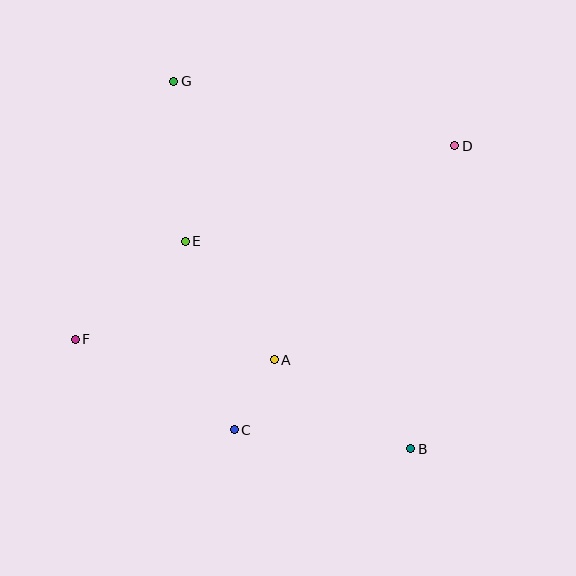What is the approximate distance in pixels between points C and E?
The distance between C and E is approximately 195 pixels.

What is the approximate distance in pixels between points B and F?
The distance between B and F is approximately 353 pixels.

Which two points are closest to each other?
Points A and C are closest to each other.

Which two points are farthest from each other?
Points B and G are farthest from each other.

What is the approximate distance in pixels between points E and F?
The distance between E and F is approximately 147 pixels.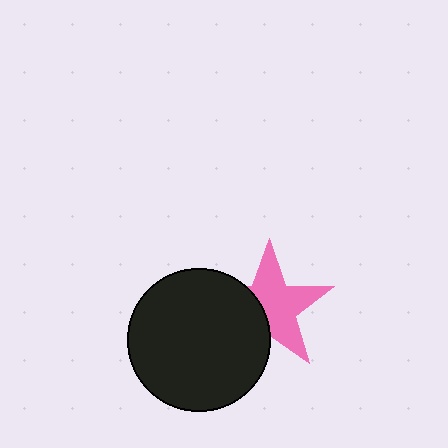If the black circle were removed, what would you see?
You would see the complete pink star.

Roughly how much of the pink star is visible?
About half of it is visible (roughly 62%).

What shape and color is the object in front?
The object in front is a black circle.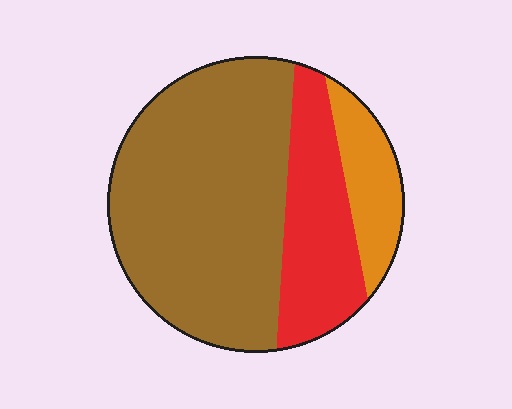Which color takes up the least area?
Orange, at roughly 15%.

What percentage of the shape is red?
Red takes up about one quarter (1/4) of the shape.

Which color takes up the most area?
Brown, at roughly 65%.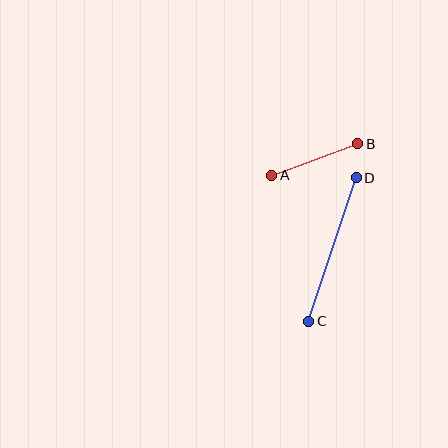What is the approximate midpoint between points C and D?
The midpoint is at approximately (333, 249) pixels.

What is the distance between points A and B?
The distance is approximately 91 pixels.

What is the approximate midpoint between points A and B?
The midpoint is at approximately (315, 160) pixels.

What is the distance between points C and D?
The distance is approximately 151 pixels.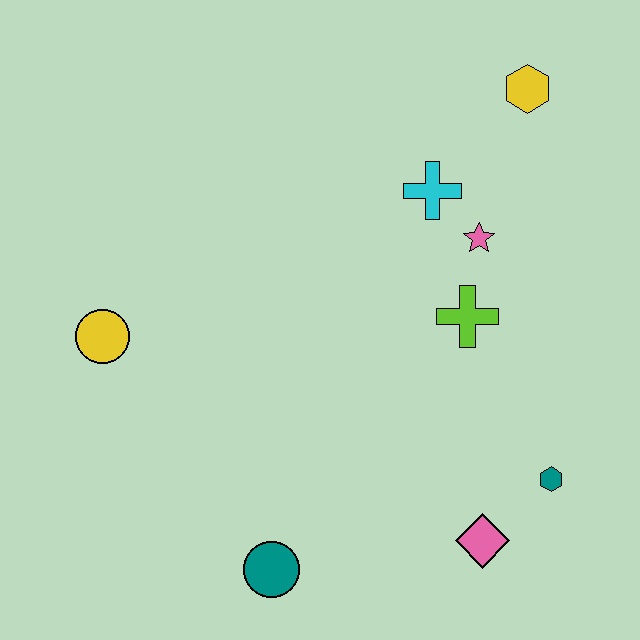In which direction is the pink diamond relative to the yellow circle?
The pink diamond is to the right of the yellow circle.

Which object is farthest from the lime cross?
The yellow circle is farthest from the lime cross.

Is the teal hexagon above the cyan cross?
No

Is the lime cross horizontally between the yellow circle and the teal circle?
No